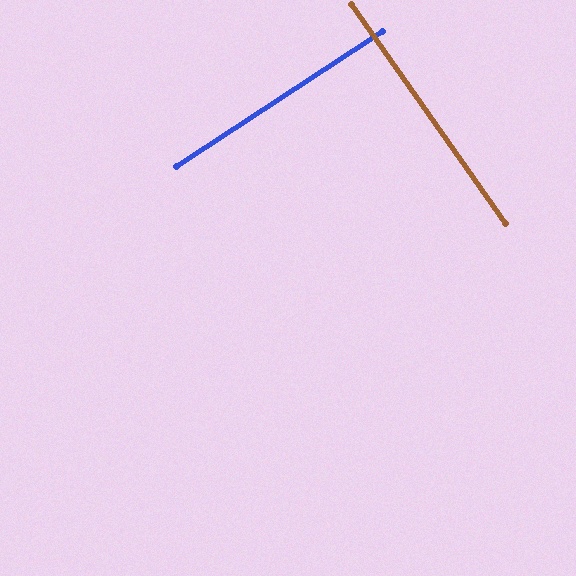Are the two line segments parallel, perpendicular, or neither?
Perpendicular — they meet at approximately 88°.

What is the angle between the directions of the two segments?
Approximately 88 degrees.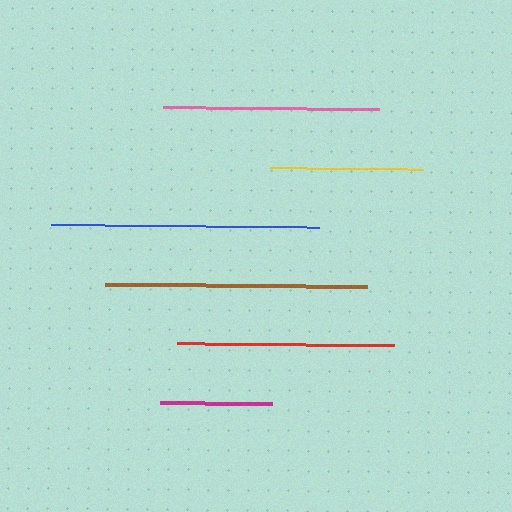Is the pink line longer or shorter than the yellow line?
The pink line is longer than the yellow line.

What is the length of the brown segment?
The brown segment is approximately 261 pixels long.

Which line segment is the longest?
The blue line is the longest at approximately 267 pixels.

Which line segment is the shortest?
The magenta line is the shortest at approximately 112 pixels.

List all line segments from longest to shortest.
From longest to shortest: blue, brown, red, pink, yellow, magenta.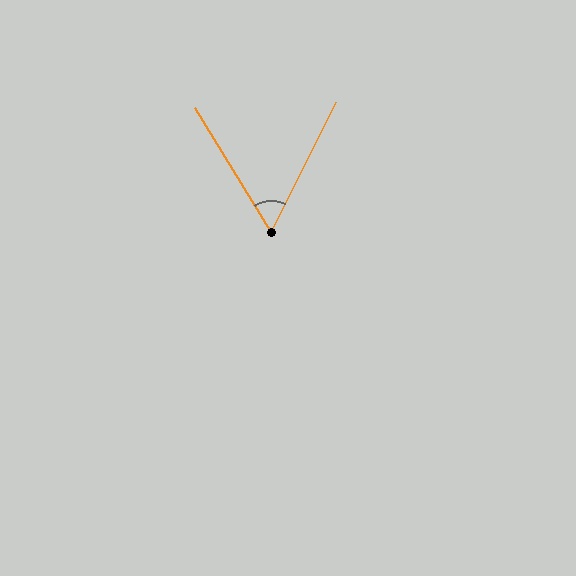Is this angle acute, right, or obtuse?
It is acute.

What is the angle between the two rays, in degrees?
Approximately 58 degrees.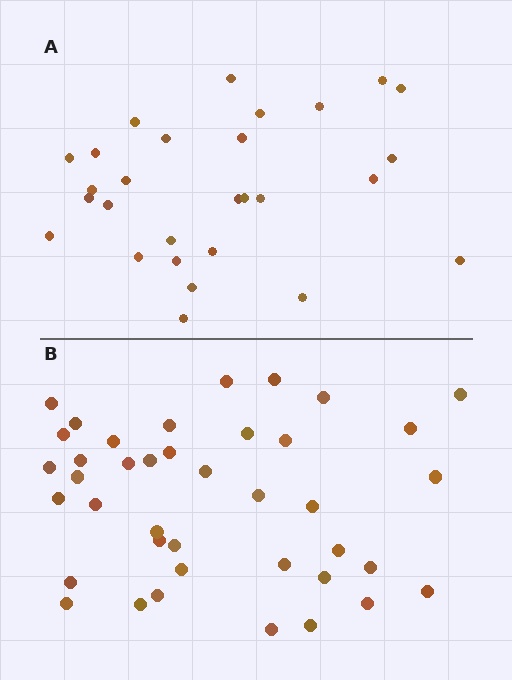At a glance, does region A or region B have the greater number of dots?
Region B (the bottom region) has more dots.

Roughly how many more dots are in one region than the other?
Region B has roughly 12 or so more dots than region A.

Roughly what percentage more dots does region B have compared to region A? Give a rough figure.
About 45% more.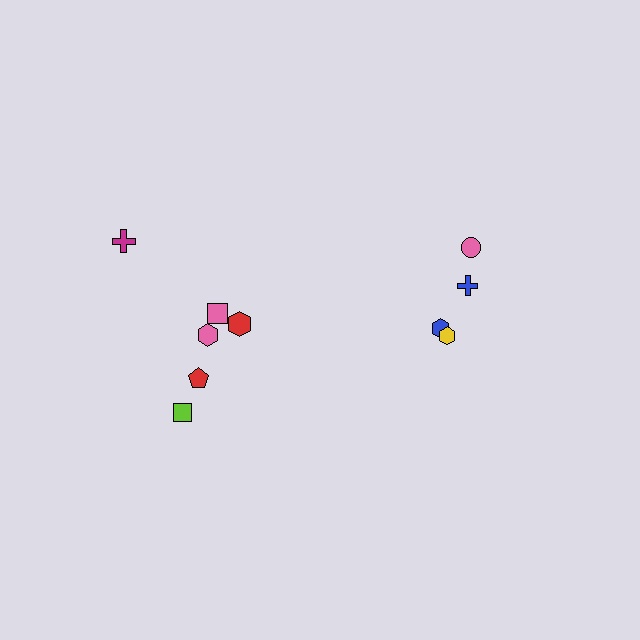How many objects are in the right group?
There are 4 objects.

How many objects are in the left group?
There are 6 objects.